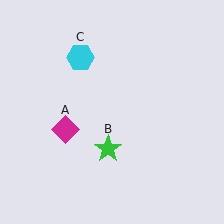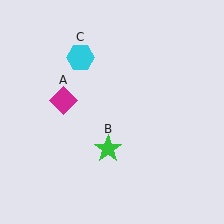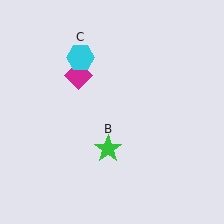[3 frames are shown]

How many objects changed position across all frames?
1 object changed position: magenta diamond (object A).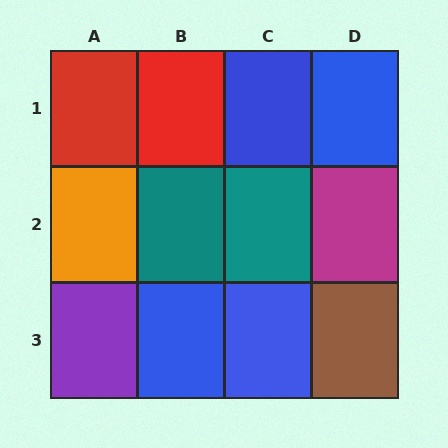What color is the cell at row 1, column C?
Blue.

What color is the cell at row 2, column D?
Magenta.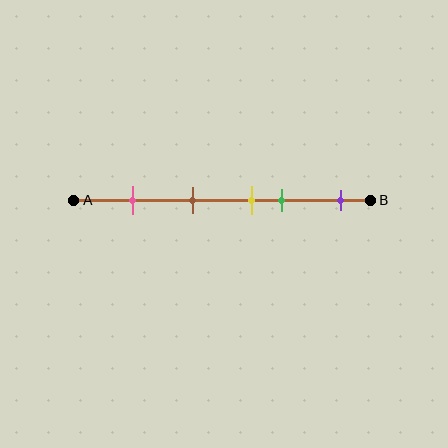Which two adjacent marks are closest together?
The yellow and green marks are the closest adjacent pair.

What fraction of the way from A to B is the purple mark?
The purple mark is approximately 90% (0.9) of the way from A to B.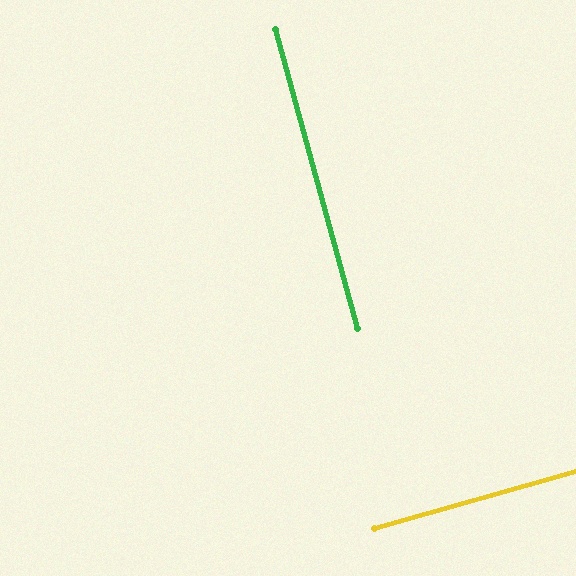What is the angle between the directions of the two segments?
Approximately 90 degrees.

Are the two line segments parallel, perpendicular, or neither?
Perpendicular — they meet at approximately 90°.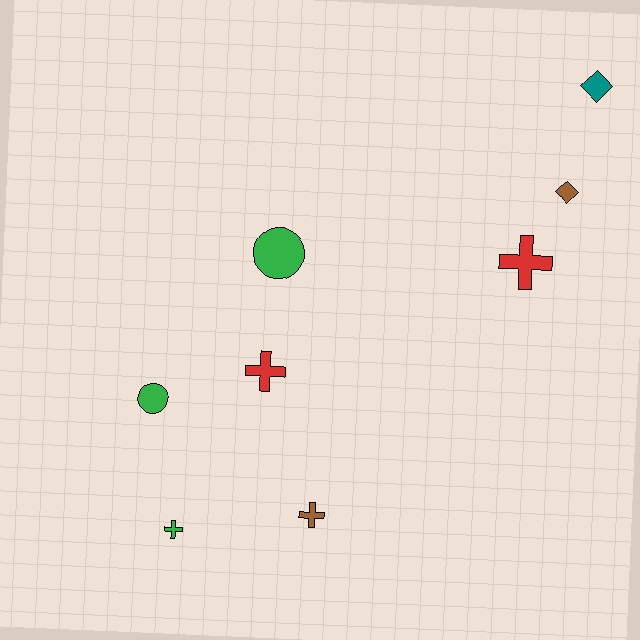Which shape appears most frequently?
Cross, with 4 objects.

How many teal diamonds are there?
There is 1 teal diamond.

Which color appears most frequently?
Green, with 3 objects.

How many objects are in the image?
There are 8 objects.